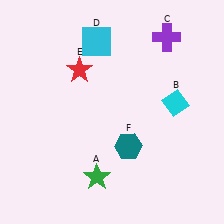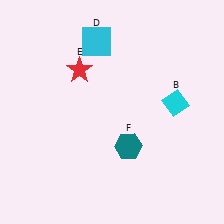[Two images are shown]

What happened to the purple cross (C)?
The purple cross (C) was removed in Image 2. It was in the top-right area of Image 1.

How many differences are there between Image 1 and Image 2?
There are 2 differences between the two images.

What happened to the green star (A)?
The green star (A) was removed in Image 2. It was in the bottom-left area of Image 1.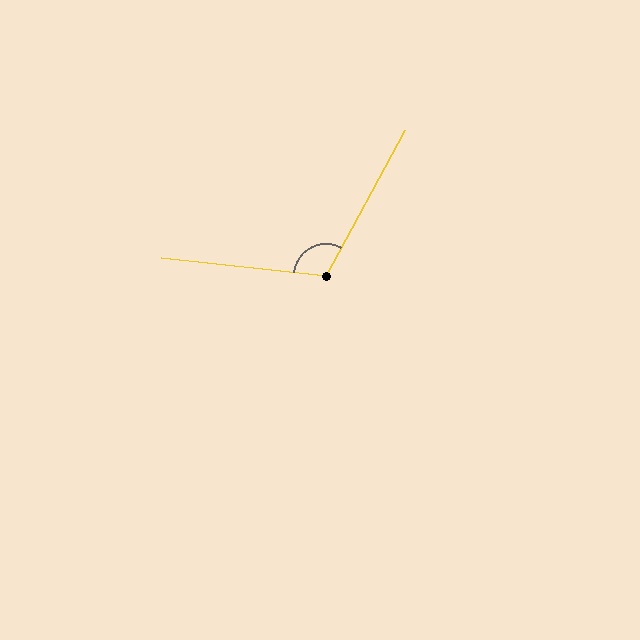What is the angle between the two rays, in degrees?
Approximately 112 degrees.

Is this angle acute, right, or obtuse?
It is obtuse.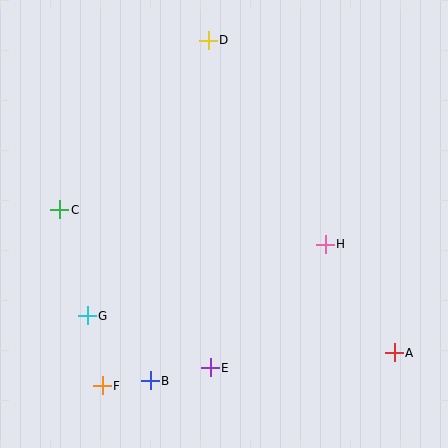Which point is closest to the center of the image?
Point H at (325, 244) is closest to the center.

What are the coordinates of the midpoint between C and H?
The midpoint between C and H is at (192, 227).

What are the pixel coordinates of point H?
Point H is at (325, 244).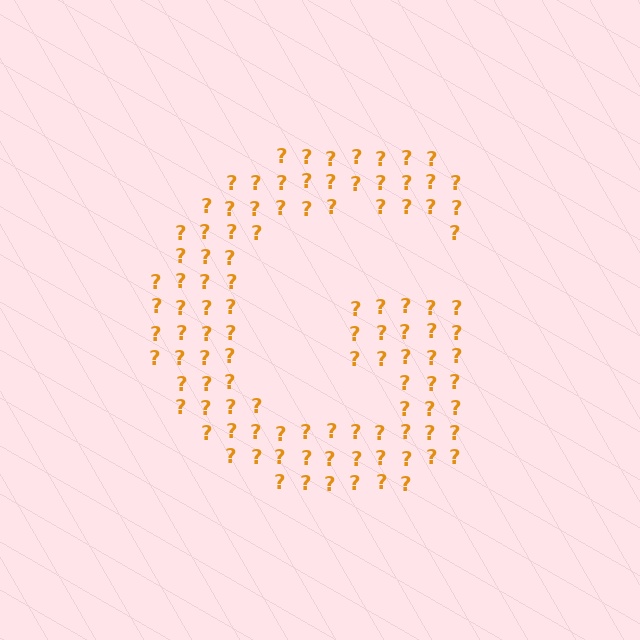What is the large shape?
The large shape is the letter G.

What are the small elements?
The small elements are question marks.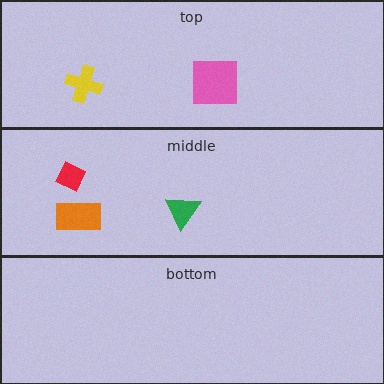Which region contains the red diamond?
The middle region.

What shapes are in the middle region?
The red diamond, the green triangle, the orange rectangle.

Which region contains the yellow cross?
The top region.